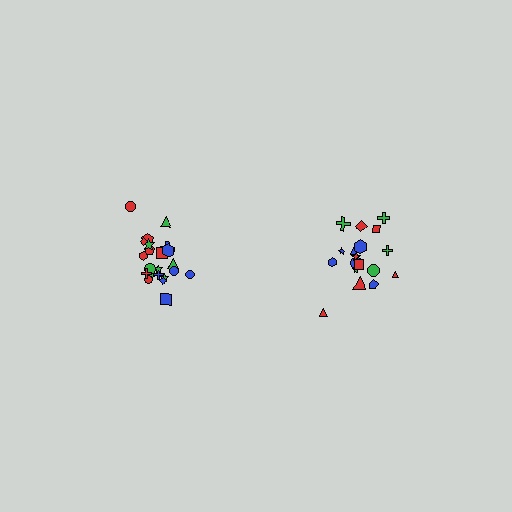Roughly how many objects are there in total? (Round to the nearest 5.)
Roughly 40 objects in total.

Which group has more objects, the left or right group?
The left group.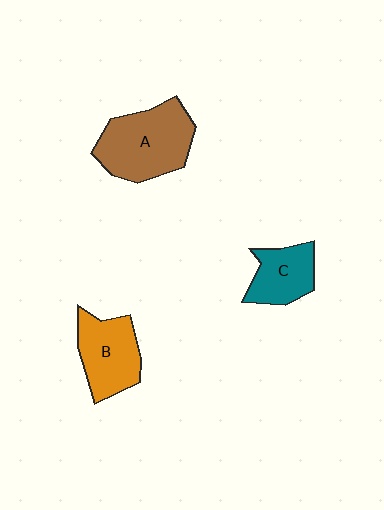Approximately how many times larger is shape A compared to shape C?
Approximately 1.7 times.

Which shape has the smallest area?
Shape C (teal).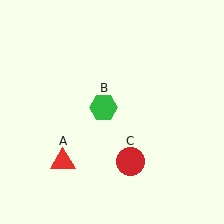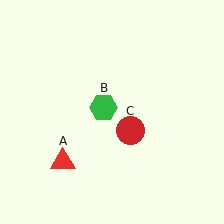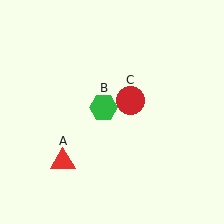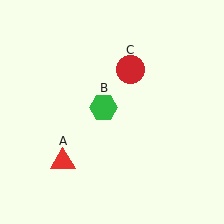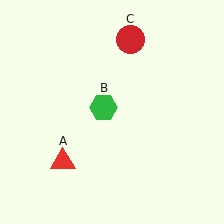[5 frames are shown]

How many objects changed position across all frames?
1 object changed position: red circle (object C).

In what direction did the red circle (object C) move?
The red circle (object C) moved up.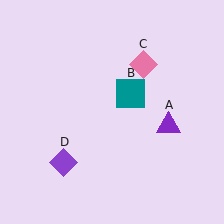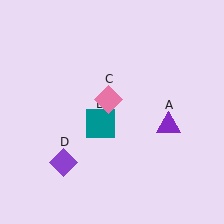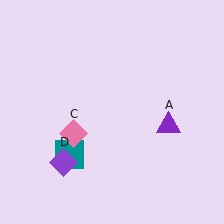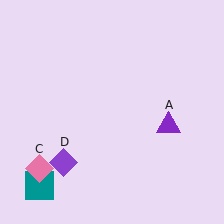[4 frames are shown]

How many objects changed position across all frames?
2 objects changed position: teal square (object B), pink diamond (object C).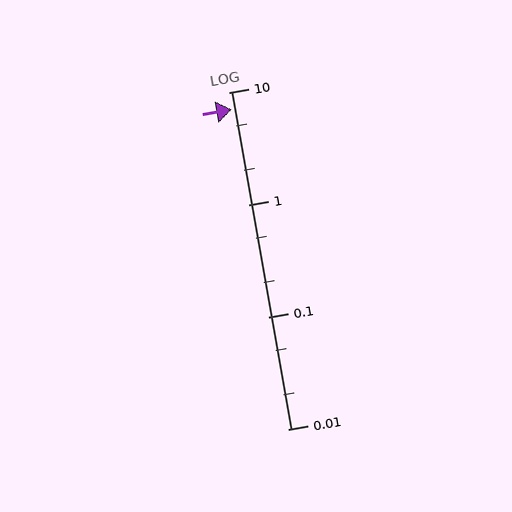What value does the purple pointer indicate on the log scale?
The pointer indicates approximately 7.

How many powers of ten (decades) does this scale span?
The scale spans 3 decades, from 0.01 to 10.